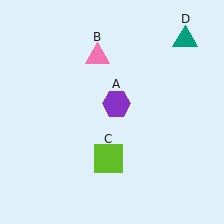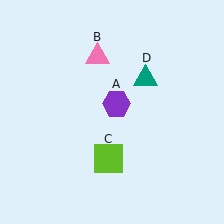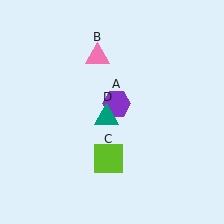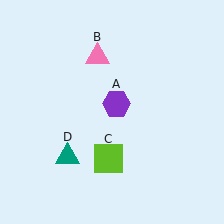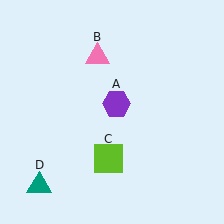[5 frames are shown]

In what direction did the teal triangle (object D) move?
The teal triangle (object D) moved down and to the left.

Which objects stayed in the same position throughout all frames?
Purple hexagon (object A) and pink triangle (object B) and lime square (object C) remained stationary.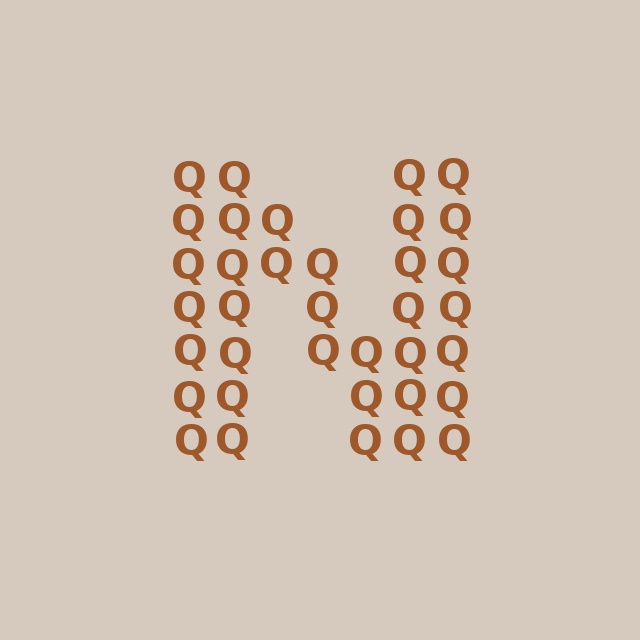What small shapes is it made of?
It is made of small letter Q's.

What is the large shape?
The large shape is the letter N.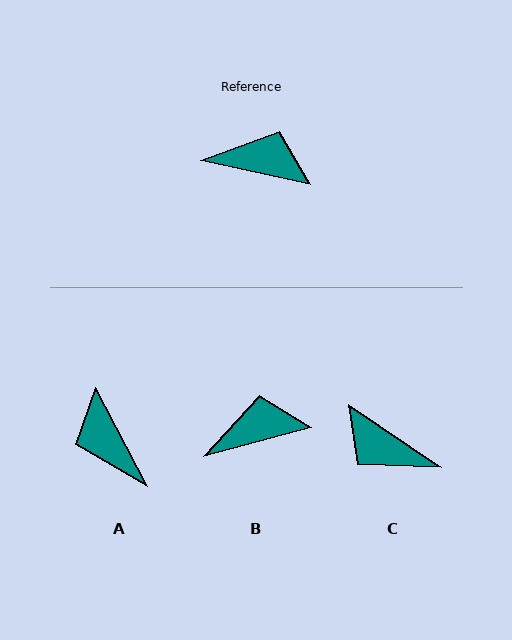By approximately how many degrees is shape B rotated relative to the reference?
Approximately 28 degrees counter-clockwise.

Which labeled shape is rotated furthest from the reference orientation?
C, about 158 degrees away.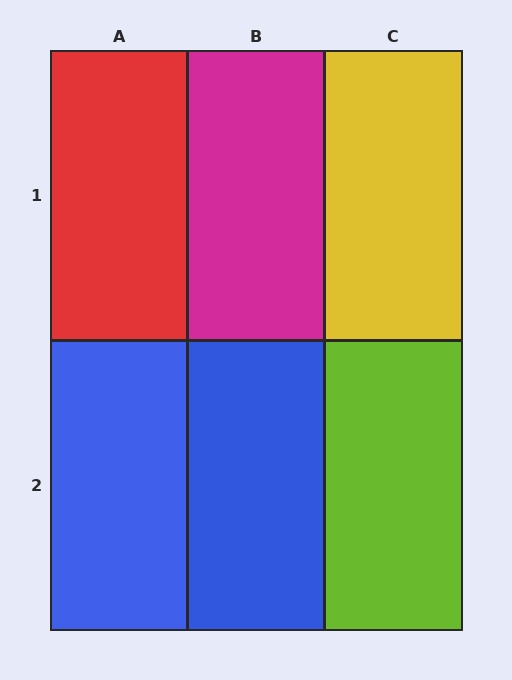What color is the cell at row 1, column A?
Red.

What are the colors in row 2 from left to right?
Blue, blue, lime.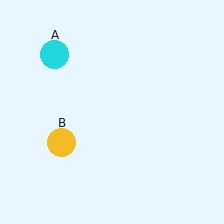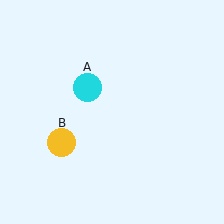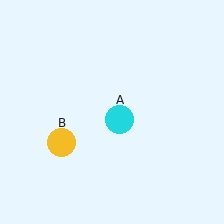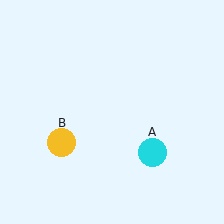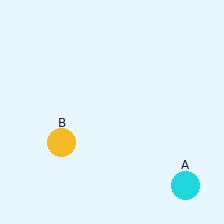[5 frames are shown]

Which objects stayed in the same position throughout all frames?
Yellow circle (object B) remained stationary.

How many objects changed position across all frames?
1 object changed position: cyan circle (object A).